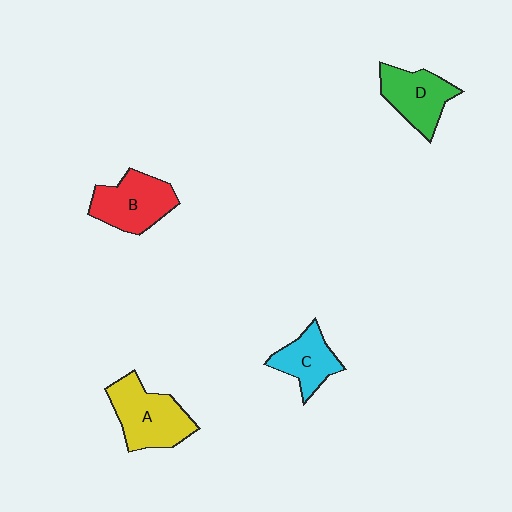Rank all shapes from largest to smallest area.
From largest to smallest: A (yellow), B (red), D (green), C (cyan).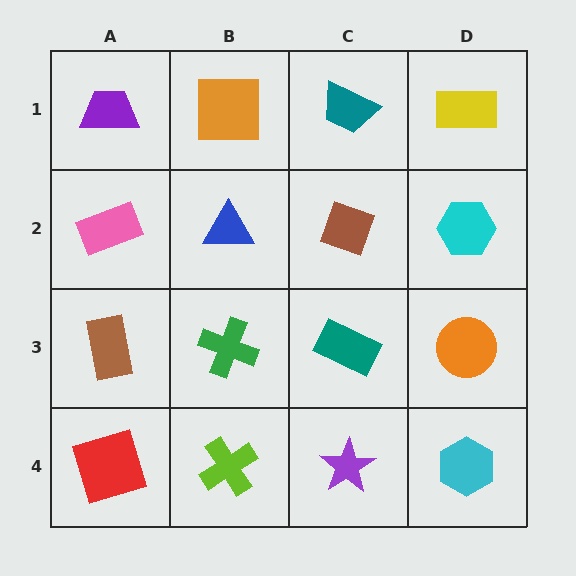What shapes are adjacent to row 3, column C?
A brown diamond (row 2, column C), a purple star (row 4, column C), a green cross (row 3, column B), an orange circle (row 3, column D).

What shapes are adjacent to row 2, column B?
An orange square (row 1, column B), a green cross (row 3, column B), a pink rectangle (row 2, column A), a brown diamond (row 2, column C).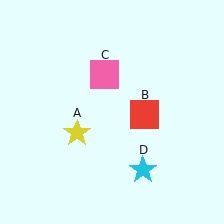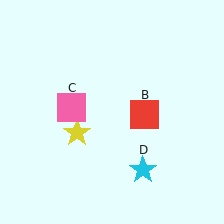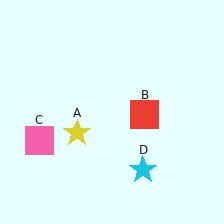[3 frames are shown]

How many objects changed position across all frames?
1 object changed position: pink square (object C).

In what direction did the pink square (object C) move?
The pink square (object C) moved down and to the left.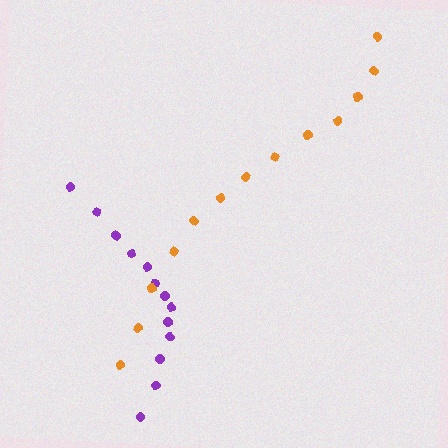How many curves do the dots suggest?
There are 2 distinct paths.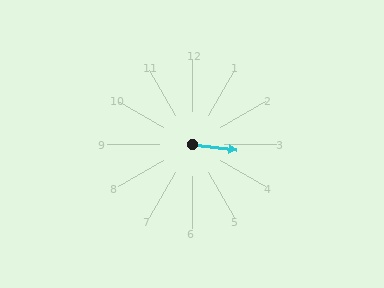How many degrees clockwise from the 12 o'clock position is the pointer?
Approximately 97 degrees.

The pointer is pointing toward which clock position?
Roughly 3 o'clock.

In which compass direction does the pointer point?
East.